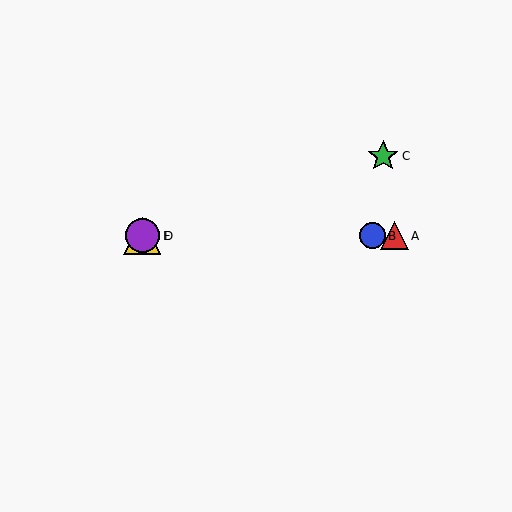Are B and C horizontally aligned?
No, B is at y≈236 and C is at y≈156.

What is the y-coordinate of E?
Object E is at y≈236.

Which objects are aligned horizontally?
Objects A, B, D, E are aligned horizontally.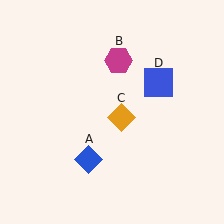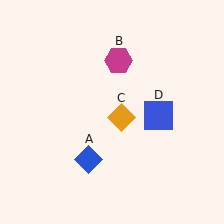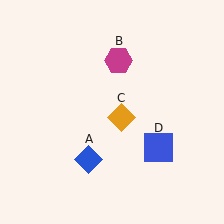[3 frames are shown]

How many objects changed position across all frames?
1 object changed position: blue square (object D).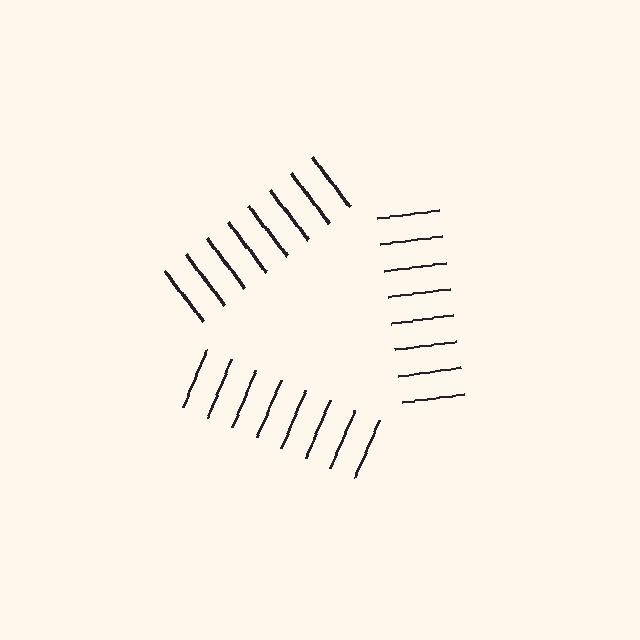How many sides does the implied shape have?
3 sides — the line-ends trace a triangle.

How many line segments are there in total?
24 — 8 along each of the 3 edges.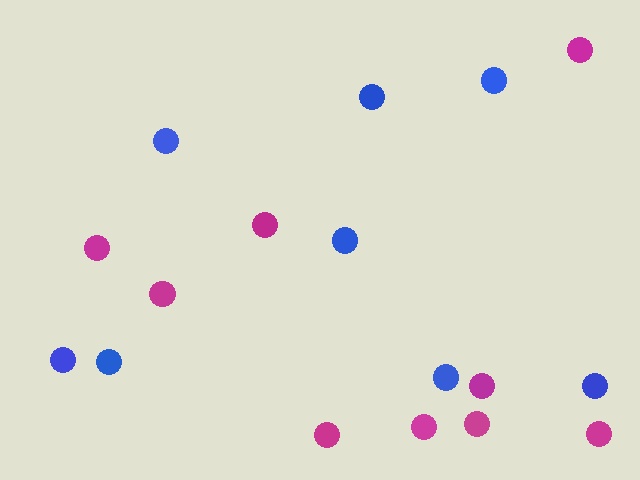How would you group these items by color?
There are 2 groups: one group of magenta circles (9) and one group of blue circles (8).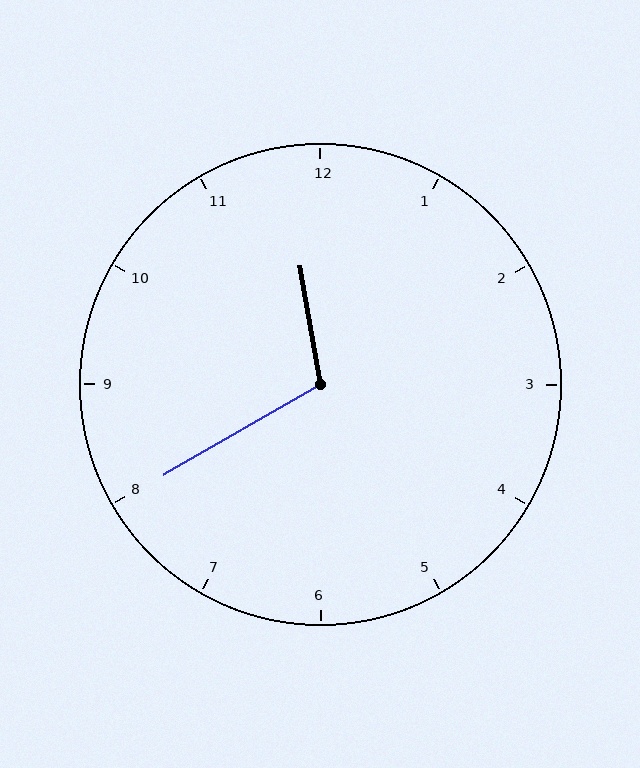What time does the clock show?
11:40.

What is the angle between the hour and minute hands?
Approximately 110 degrees.